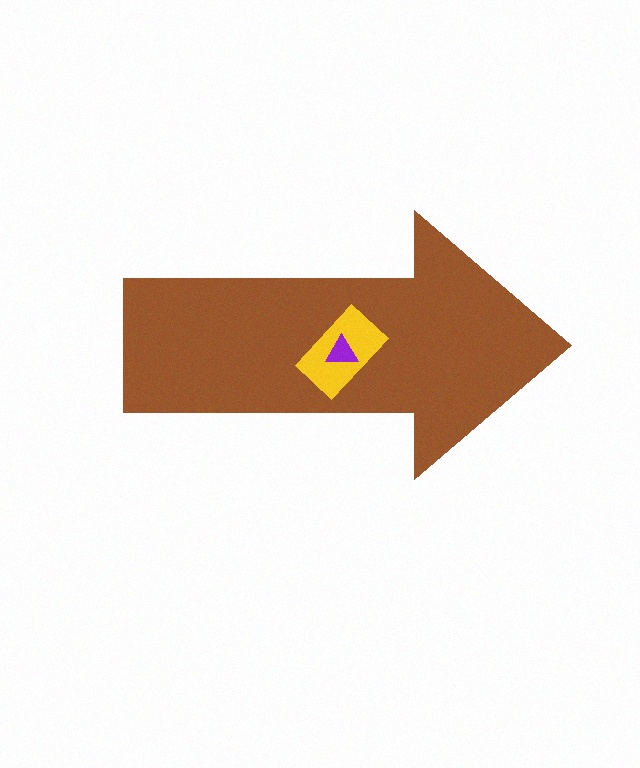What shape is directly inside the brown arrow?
The yellow rectangle.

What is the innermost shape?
The purple triangle.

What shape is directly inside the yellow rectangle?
The purple triangle.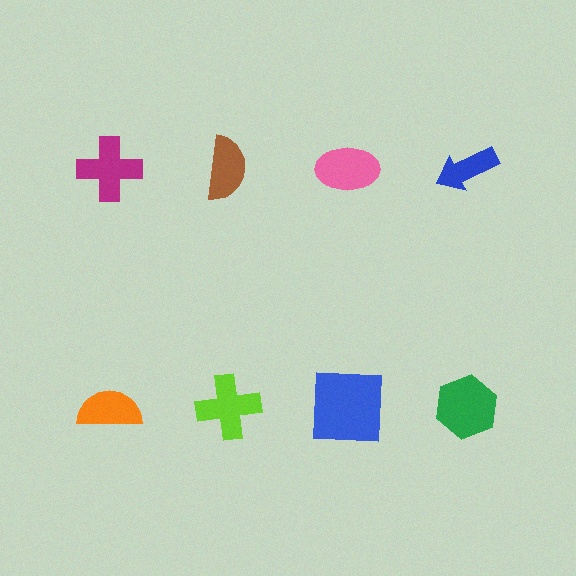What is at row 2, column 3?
A blue square.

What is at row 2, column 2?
A lime cross.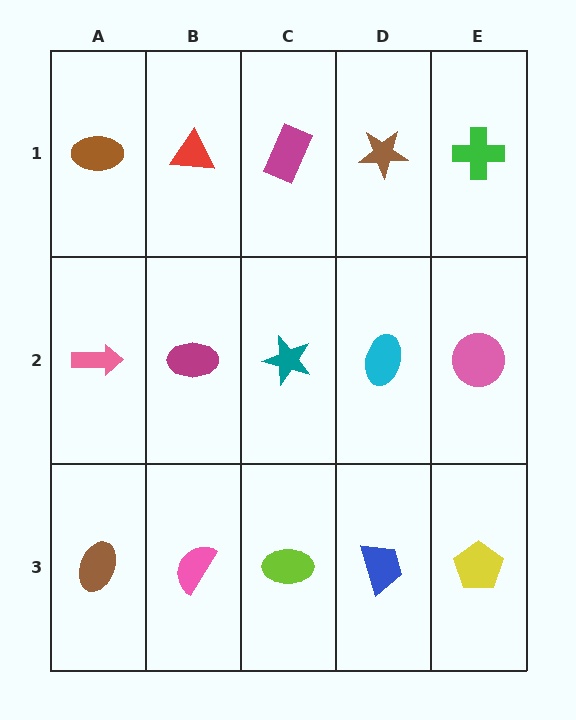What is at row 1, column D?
A brown star.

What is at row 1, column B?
A red triangle.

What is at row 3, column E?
A yellow pentagon.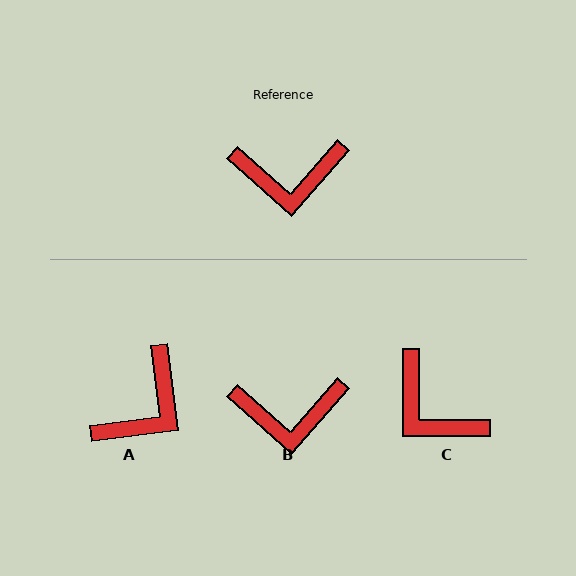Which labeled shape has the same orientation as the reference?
B.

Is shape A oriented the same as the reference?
No, it is off by about 49 degrees.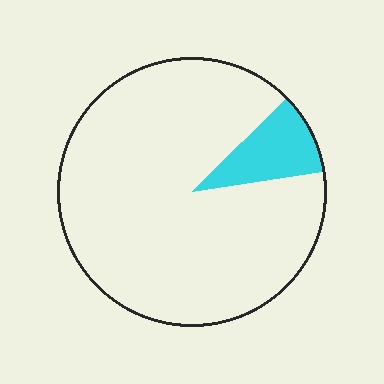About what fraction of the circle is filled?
About one tenth (1/10).